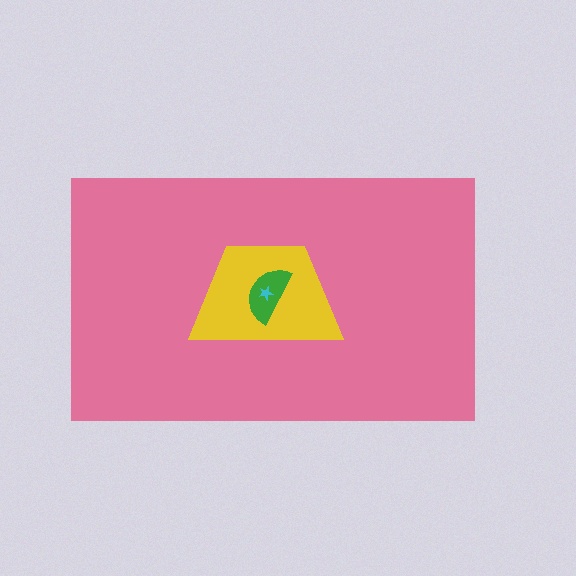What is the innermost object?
The cyan star.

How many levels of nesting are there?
4.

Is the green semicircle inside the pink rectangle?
Yes.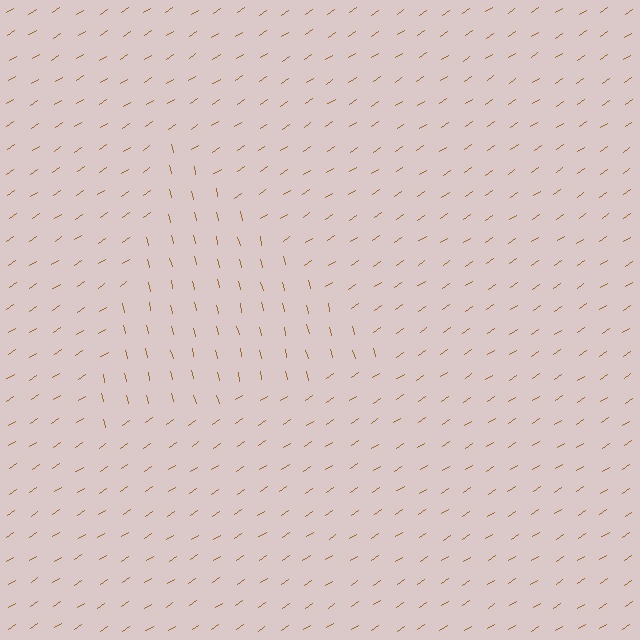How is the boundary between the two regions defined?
The boundary is defined purely by a change in line orientation (approximately 69 degrees difference). All lines are the same color and thickness.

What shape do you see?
I see a triangle.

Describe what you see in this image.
The image is filled with small brown line segments. A triangle region in the image has lines oriented differently from the surrounding lines, creating a visible texture boundary.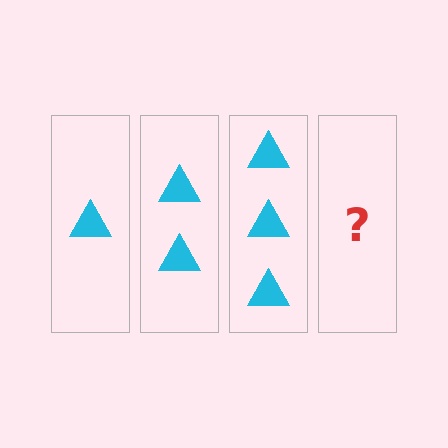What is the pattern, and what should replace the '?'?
The pattern is that each step adds one more triangle. The '?' should be 4 triangles.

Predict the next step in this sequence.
The next step is 4 triangles.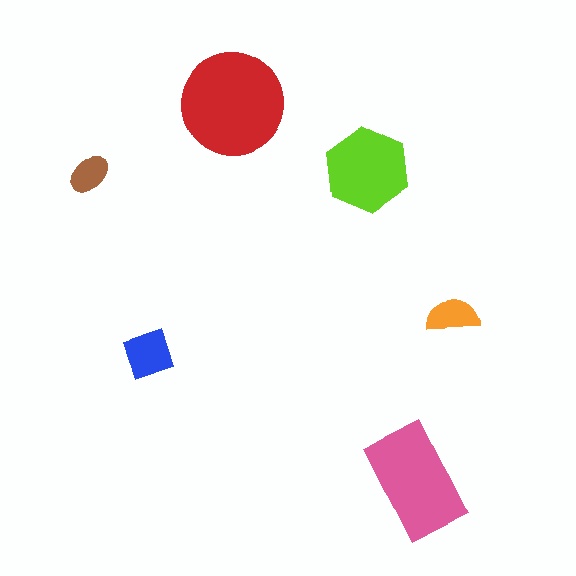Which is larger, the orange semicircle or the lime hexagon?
The lime hexagon.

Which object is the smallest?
The brown ellipse.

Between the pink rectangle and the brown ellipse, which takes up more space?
The pink rectangle.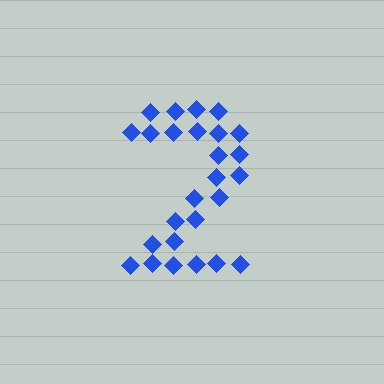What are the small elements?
The small elements are diamonds.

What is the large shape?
The large shape is the digit 2.